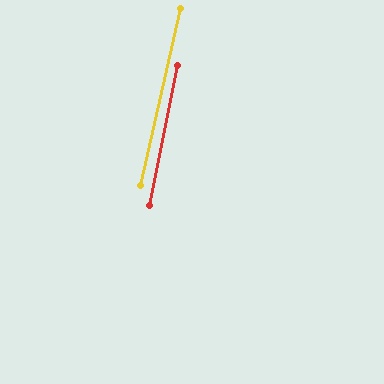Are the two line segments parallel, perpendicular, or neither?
Parallel — their directions differ by only 1.8°.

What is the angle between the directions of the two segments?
Approximately 2 degrees.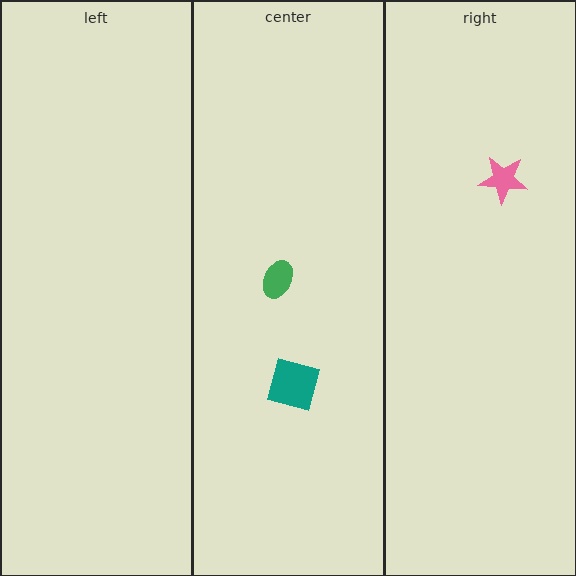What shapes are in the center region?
The teal square, the green ellipse.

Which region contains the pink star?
The right region.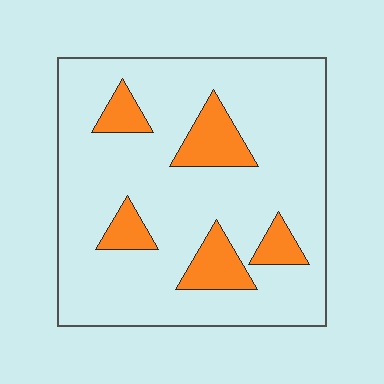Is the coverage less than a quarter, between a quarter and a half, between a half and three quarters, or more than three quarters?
Less than a quarter.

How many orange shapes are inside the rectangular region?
5.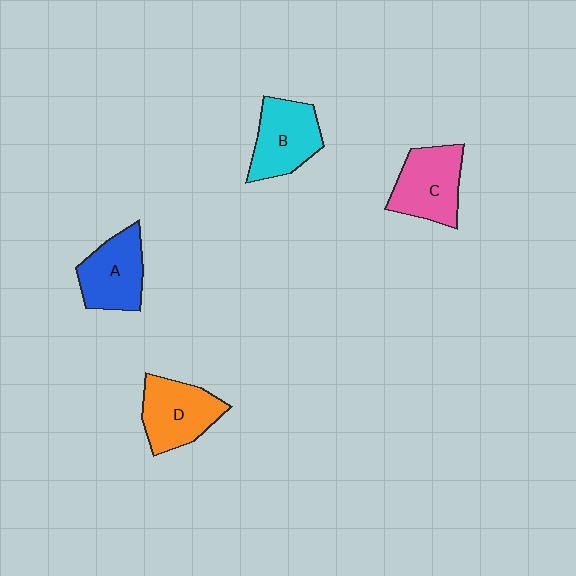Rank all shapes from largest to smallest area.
From largest to smallest: C (pink), D (orange), B (cyan), A (blue).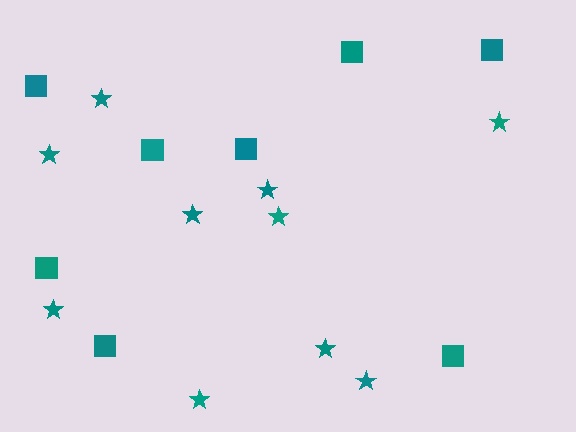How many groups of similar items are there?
There are 2 groups: one group of stars (10) and one group of squares (8).